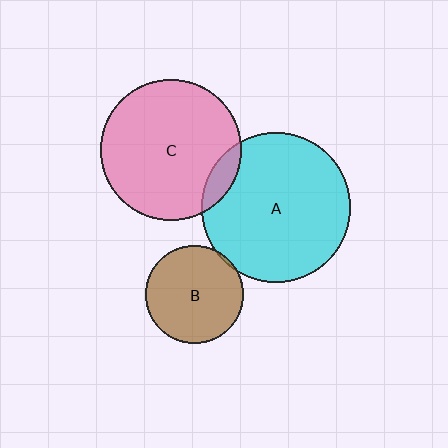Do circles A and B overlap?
Yes.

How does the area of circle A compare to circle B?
Approximately 2.3 times.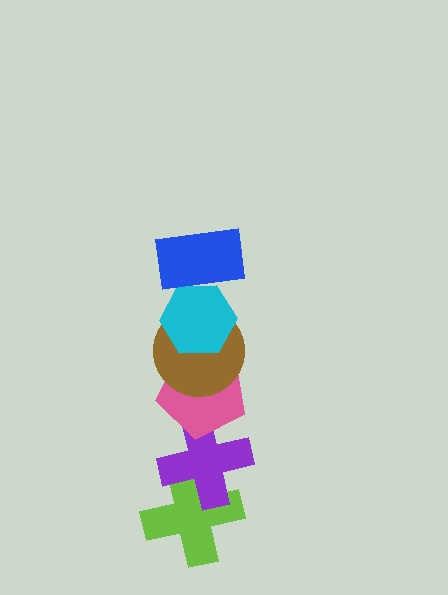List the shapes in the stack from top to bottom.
From top to bottom: the blue rectangle, the cyan hexagon, the brown circle, the pink pentagon, the purple cross, the lime cross.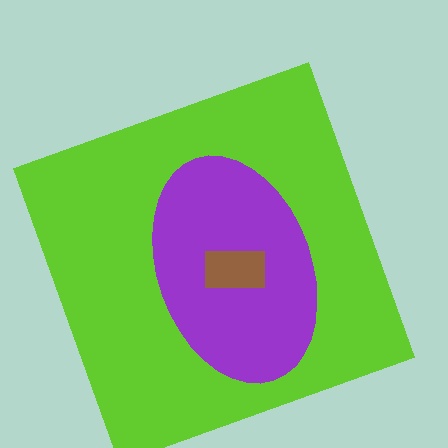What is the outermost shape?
The lime square.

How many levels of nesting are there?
3.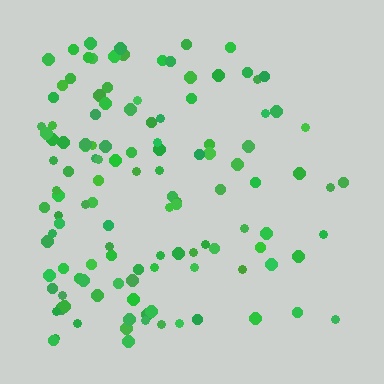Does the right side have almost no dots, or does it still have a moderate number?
Still a moderate number, just noticeably fewer than the left.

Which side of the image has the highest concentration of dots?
The left.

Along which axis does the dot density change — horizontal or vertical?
Horizontal.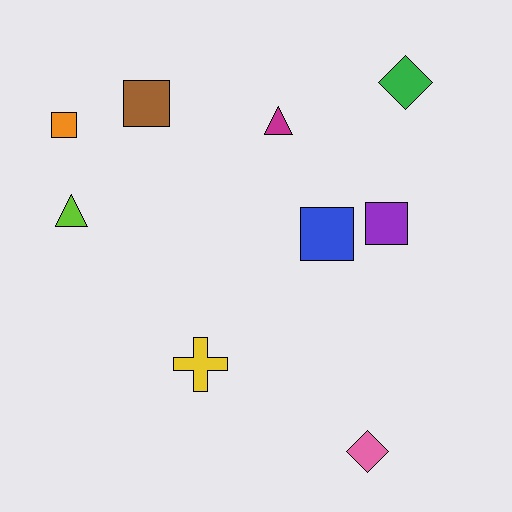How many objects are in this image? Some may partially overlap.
There are 9 objects.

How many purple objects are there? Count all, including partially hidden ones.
There is 1 purple object.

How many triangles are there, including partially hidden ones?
There are 2 triangles.